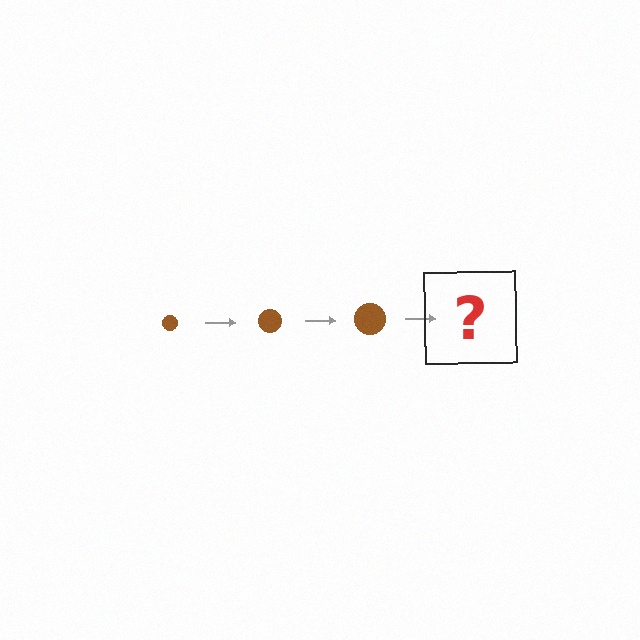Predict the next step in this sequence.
The next step is a brown circle, larger than the previous one.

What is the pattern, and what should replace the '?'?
The pattern is that the circle gets progressively larger each step. The '?' should be a brown circle, larger than the previous one.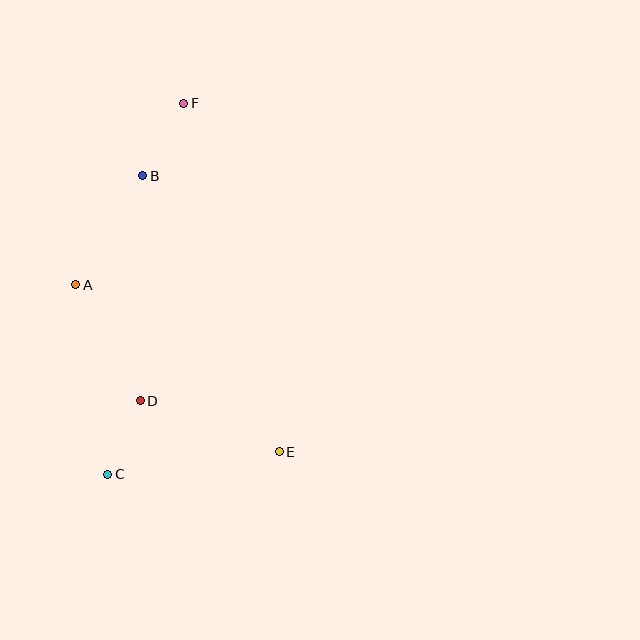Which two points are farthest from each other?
Points C and F are farthest from each other.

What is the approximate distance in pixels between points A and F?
The distance between A and F is approximately 211 pixels.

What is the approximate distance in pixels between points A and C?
The distance between A and C is approximately 192 pixels.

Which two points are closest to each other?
Points C and D are closest to each other.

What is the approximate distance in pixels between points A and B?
The distance between A and B is approximately 128 pixels.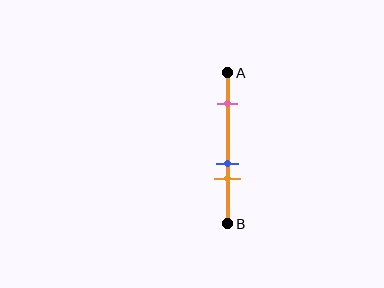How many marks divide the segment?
There are 3 marks dividing the segment.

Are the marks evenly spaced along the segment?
No, the marks are not evenly spaced.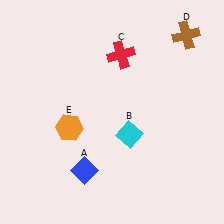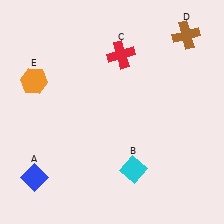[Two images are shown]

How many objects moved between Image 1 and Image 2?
3 objects moved between the two images.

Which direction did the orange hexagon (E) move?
The orange hexagon (E) moved up.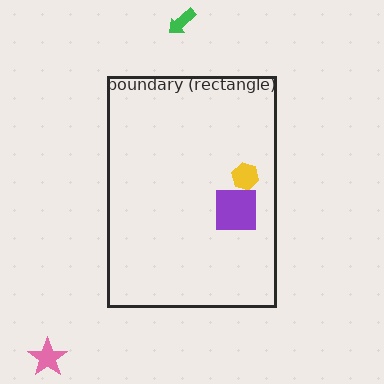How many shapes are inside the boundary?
2 inside, 2 outside.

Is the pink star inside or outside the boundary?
Outside.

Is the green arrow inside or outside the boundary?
Outside.